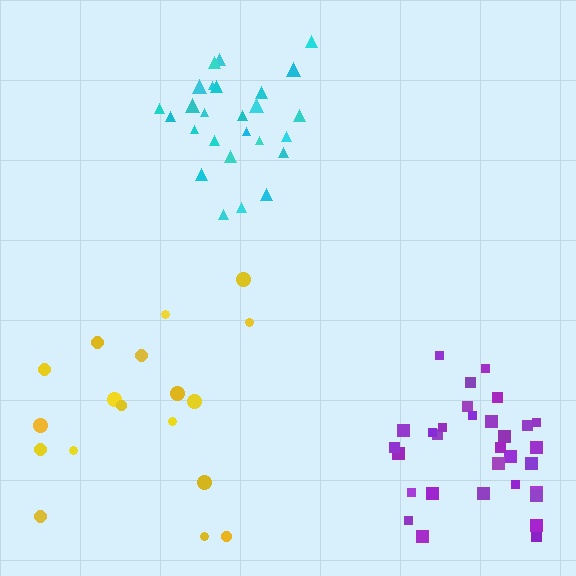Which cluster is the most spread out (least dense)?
Yellow.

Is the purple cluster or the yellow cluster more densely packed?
Purple.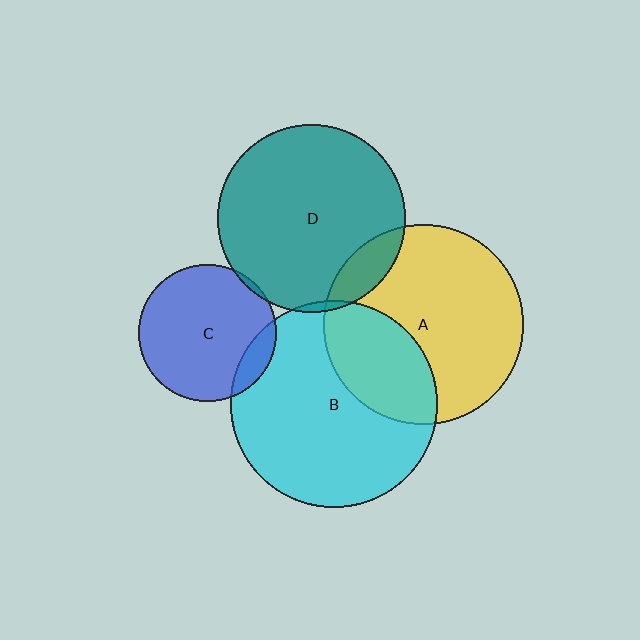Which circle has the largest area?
Circle B (cyan).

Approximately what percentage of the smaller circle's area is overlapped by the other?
Approximately 10%.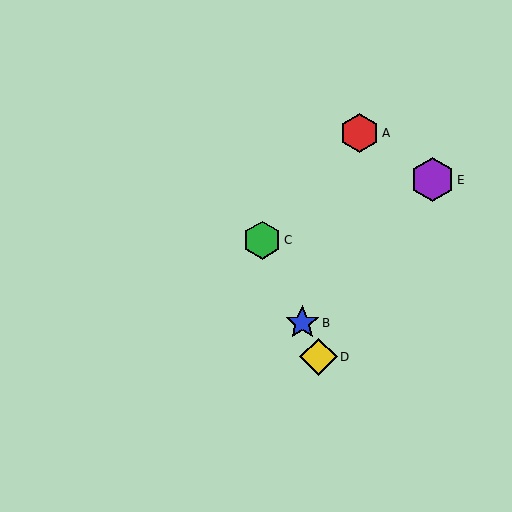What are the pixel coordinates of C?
Object C is at (262, 240).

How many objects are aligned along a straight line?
3 objects (B, C, D) are aligned along a straight line.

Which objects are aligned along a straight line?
Objects B, C, D are aligned along a straight line.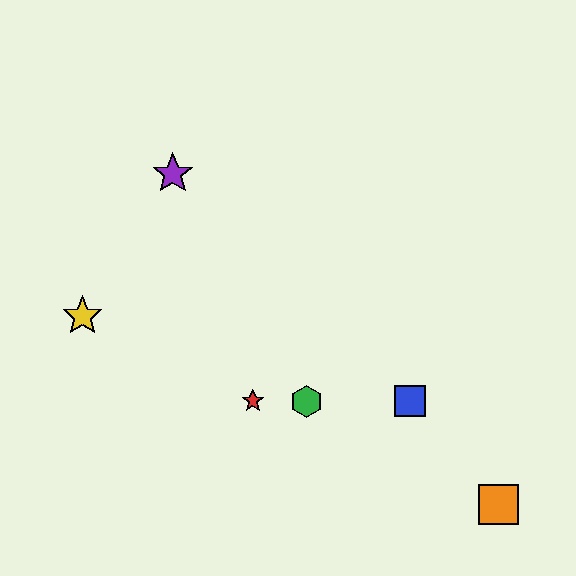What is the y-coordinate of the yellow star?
The yellow star is at y≈316.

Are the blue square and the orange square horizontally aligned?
No, the blue square is at y≈401 and the orange square is at y≈505.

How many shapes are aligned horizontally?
3 shapes (the red star, the blue square, the green hexagon) are aligned horizontally.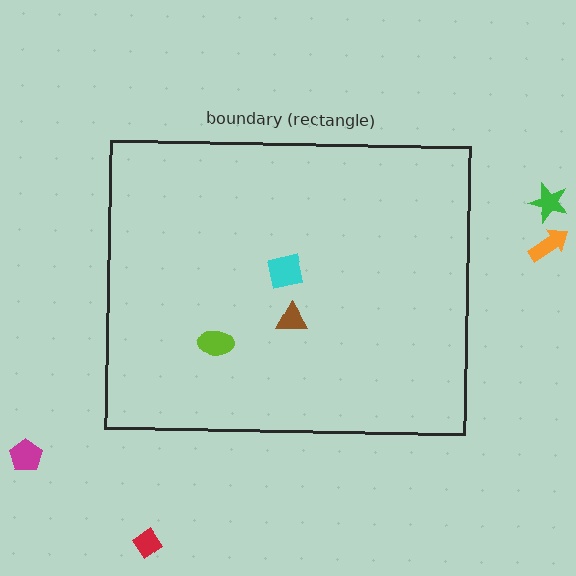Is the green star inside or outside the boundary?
Outside.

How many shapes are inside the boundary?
3 inside, 4 outside.